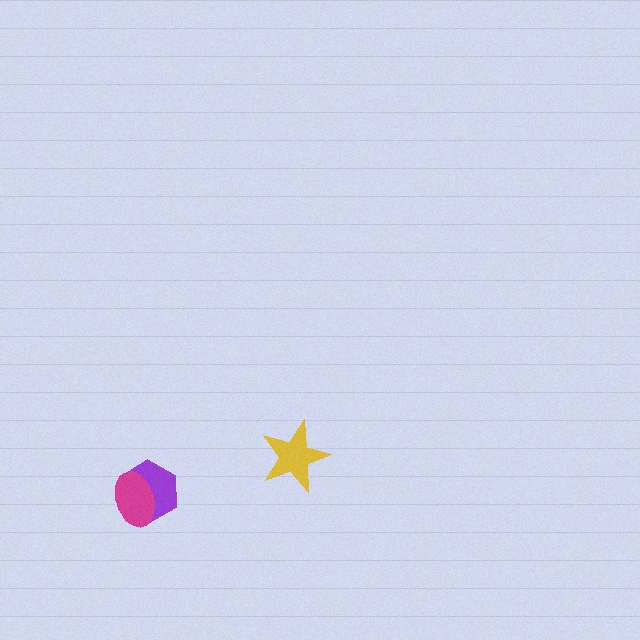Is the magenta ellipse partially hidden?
No, no other shape covers it.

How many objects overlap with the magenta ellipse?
1 object overlaps with the magenta ellipse.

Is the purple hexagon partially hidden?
Yes, it is partially covered by another shape.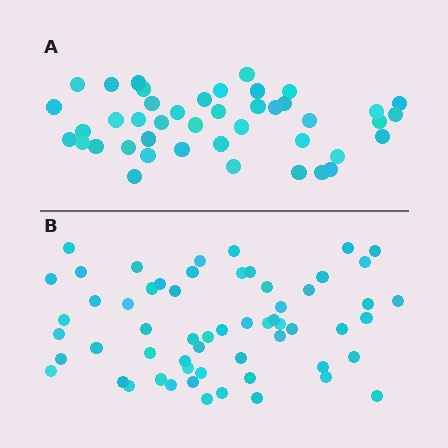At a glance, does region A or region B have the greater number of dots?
Region B (the bottom region) has more dots.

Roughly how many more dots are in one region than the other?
Region B has approximately 15 more dots than region A.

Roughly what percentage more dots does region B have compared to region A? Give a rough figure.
About 35% more.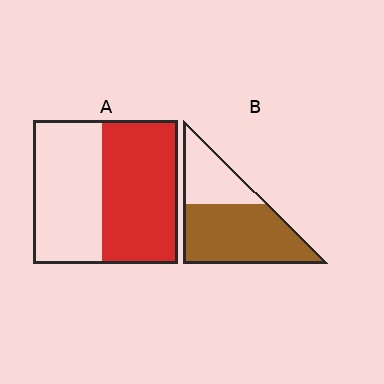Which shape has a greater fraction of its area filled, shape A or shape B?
Shape B.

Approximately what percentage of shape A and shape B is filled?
A is approximately 50% and B is approximately 65%.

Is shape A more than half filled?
Roughly half.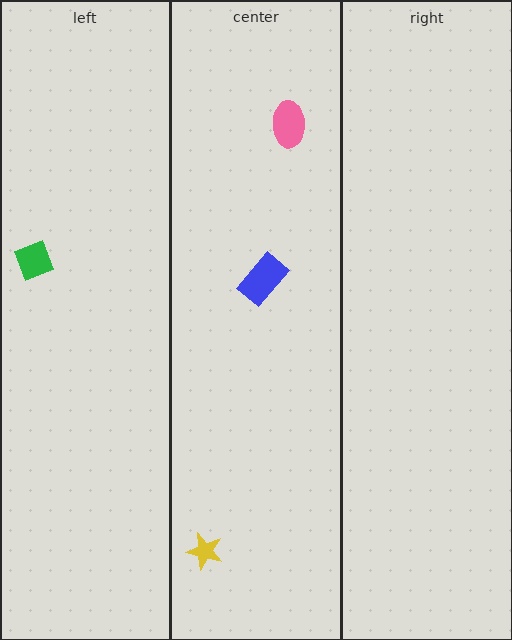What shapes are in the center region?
The yellow star, the blue rectangle, the pink ellipse.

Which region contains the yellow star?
The center region.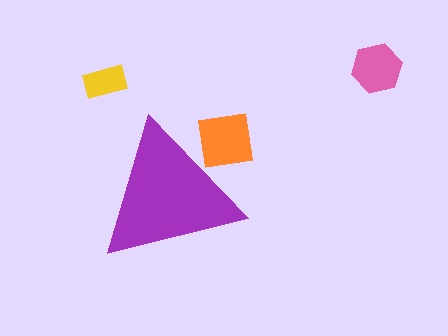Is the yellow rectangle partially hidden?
No, the yellow rectangle is fully visible.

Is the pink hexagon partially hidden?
No, the pink hexagon is fully visible.